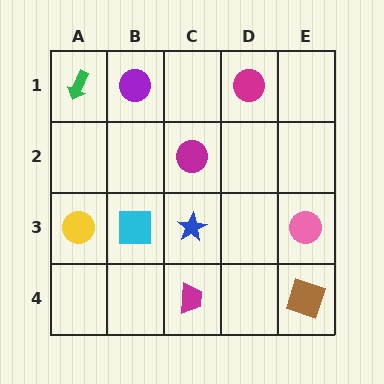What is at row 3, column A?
A yellow circle.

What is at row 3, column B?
A cyan square.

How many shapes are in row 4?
2 shapes.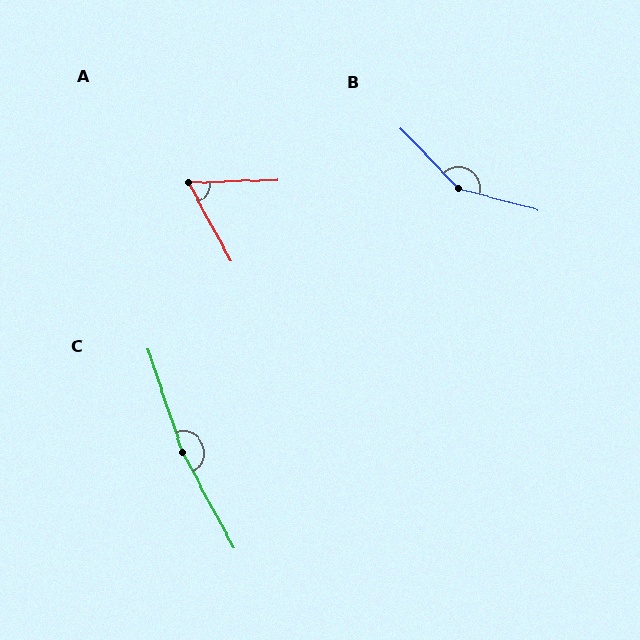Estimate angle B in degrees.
Approximately 149 degrees.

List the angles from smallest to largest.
A (63°), B (149°), C (170°).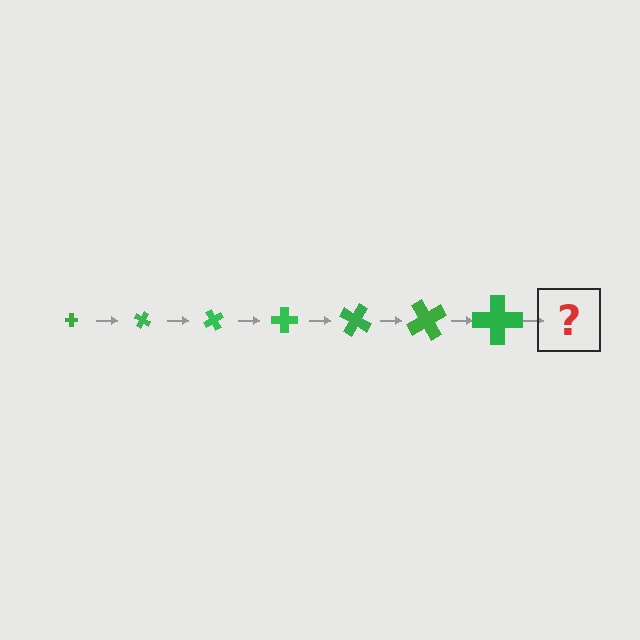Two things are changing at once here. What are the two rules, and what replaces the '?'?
The two rules are that the cross grows larger each step and it rotates 30 degrees each step. The '?' should be a cross, larger than the previous one and rotated 210 degrees from the start.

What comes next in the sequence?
The next element should be a cross, larger than the previous one and rotated 210 degrees from the start.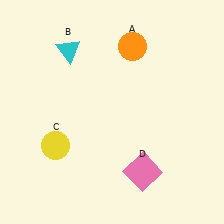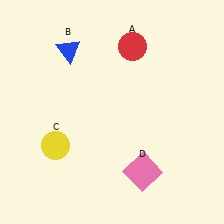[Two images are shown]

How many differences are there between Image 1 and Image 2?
There are 2 differences between the two images.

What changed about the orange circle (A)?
In Image 1, A is orange. In Image 2, it changed to red.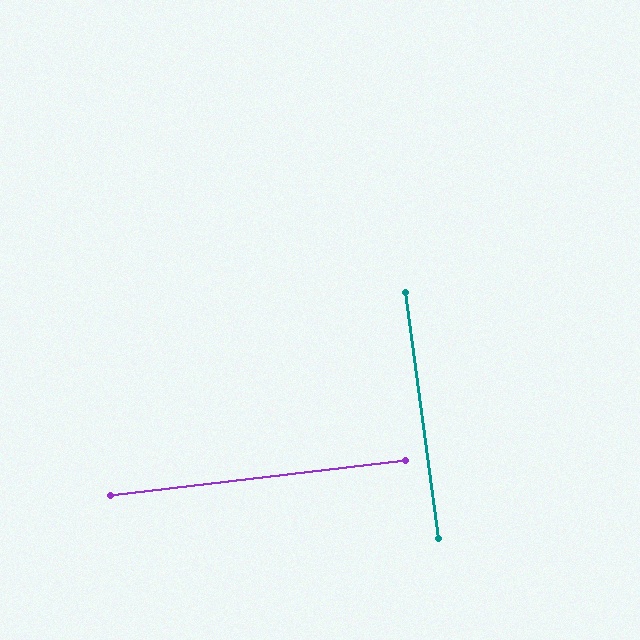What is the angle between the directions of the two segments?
Approximately 89 degrees.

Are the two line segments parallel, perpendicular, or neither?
Perpendicular — they meet at approximately 89°.